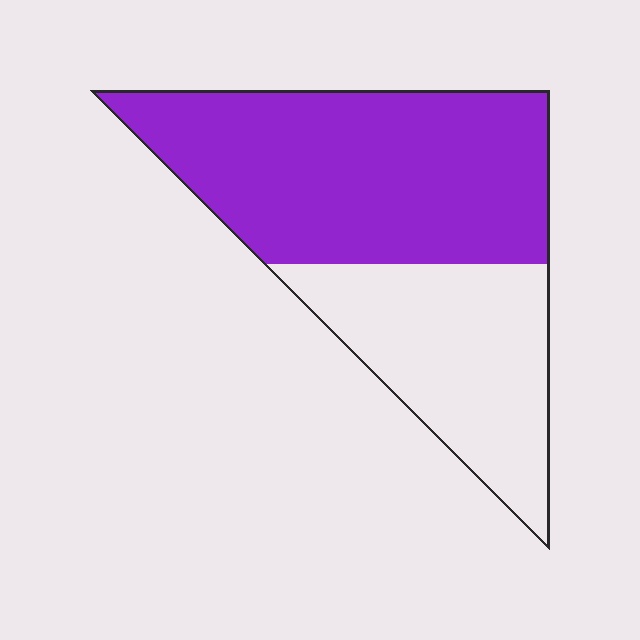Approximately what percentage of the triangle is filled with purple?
Approximately 60%.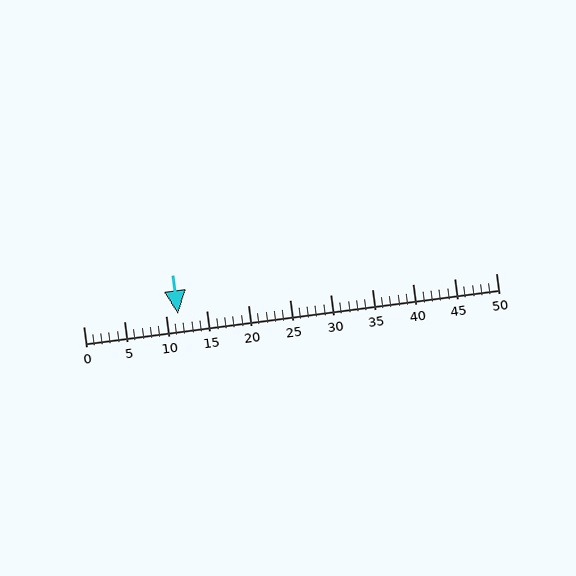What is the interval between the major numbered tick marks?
The major tick marks are spaced 5 units apart.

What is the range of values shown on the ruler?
The ruler shows values from 0 to 50.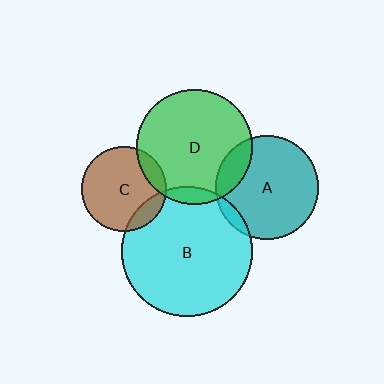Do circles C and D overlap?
Yes.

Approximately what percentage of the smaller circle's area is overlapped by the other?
Approximately 10%.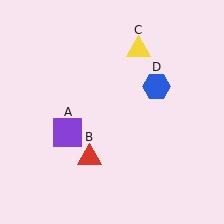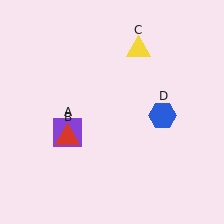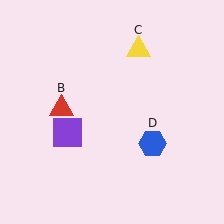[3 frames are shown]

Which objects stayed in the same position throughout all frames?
Purple square (object A) and yellow triangle (object C) remained stationary.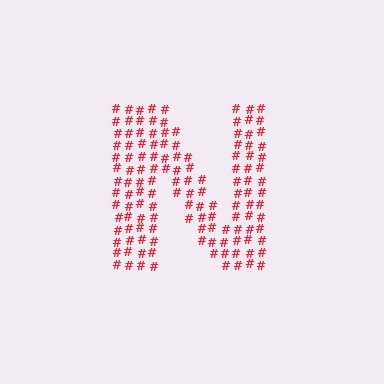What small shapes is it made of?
It is made of small hash symbols.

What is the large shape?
The large shape is the letter N.